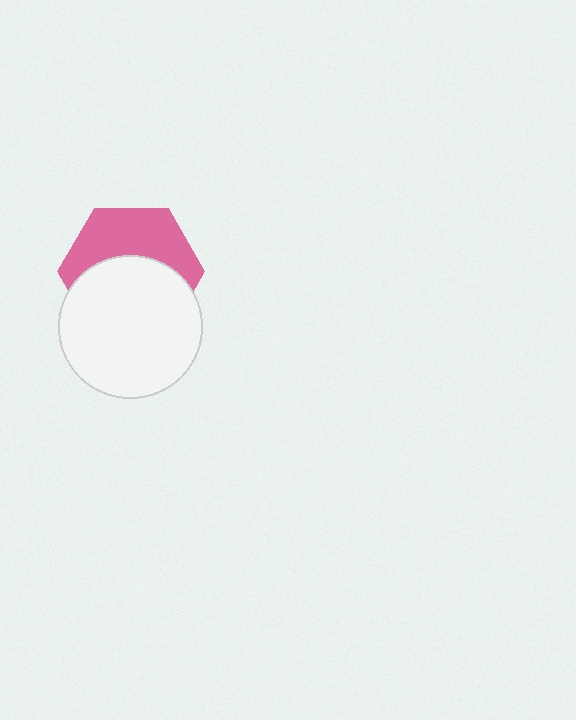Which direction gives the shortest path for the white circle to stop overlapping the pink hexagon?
Moving down gives the shortest separation.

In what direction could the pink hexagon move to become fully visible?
The pink hexagon could move up. That would shift it out from behind the white circle entirely.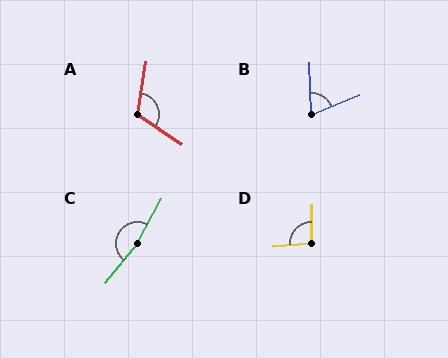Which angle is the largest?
C, at approximately 169 degrees.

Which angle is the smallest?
B, at approximately 69 degrees.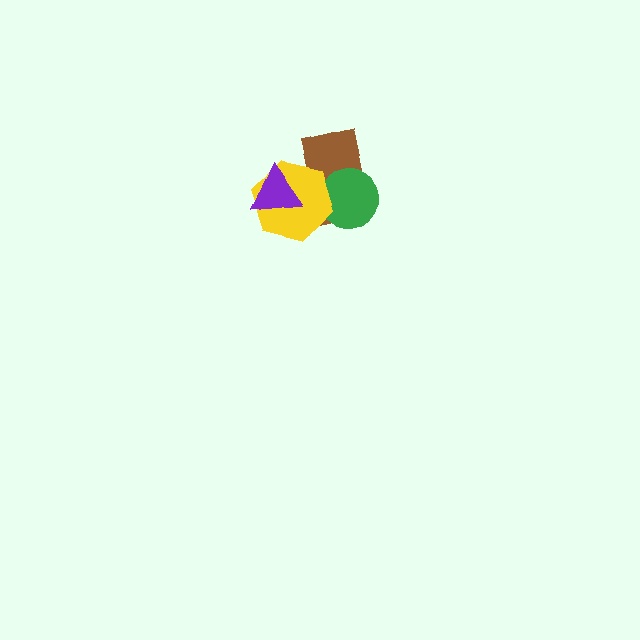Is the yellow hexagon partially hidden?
Yes, it is partially covered by another shape.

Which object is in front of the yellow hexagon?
The purple triangle is in front of the yellow hexagon.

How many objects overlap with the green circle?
2 objects overlap with the green circle.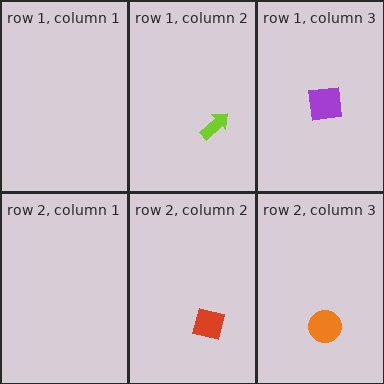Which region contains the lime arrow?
The row 1, column 2 region.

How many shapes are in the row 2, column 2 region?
1.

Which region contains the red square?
The row 2, column 2 region.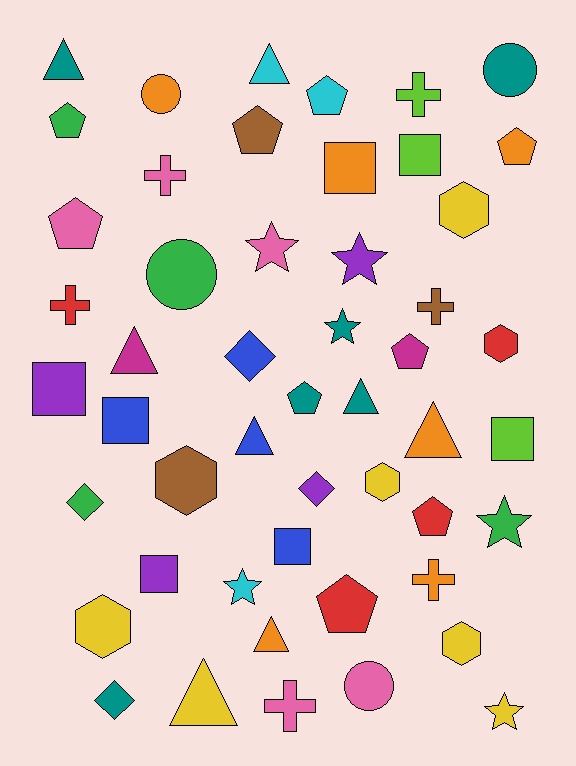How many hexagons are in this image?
There are 6 hexagons.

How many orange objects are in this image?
There are 6 orange objects.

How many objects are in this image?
There are 50 objects.